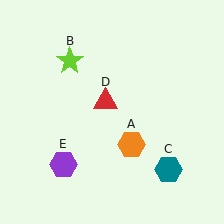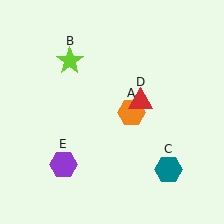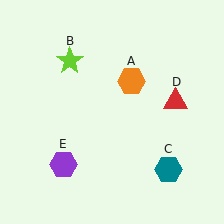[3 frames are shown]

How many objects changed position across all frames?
2 objects changed position: orange hexagon (object A), red triangle (object D).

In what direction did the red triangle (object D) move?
The red triangle (object D) moved right.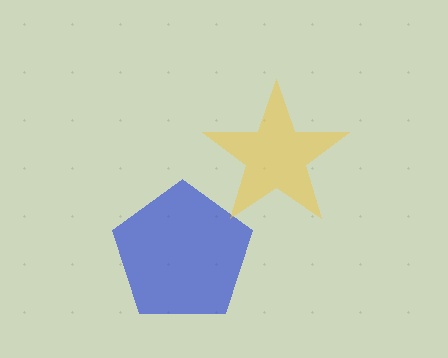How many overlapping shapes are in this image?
There are 2 overlapping shapes in the image.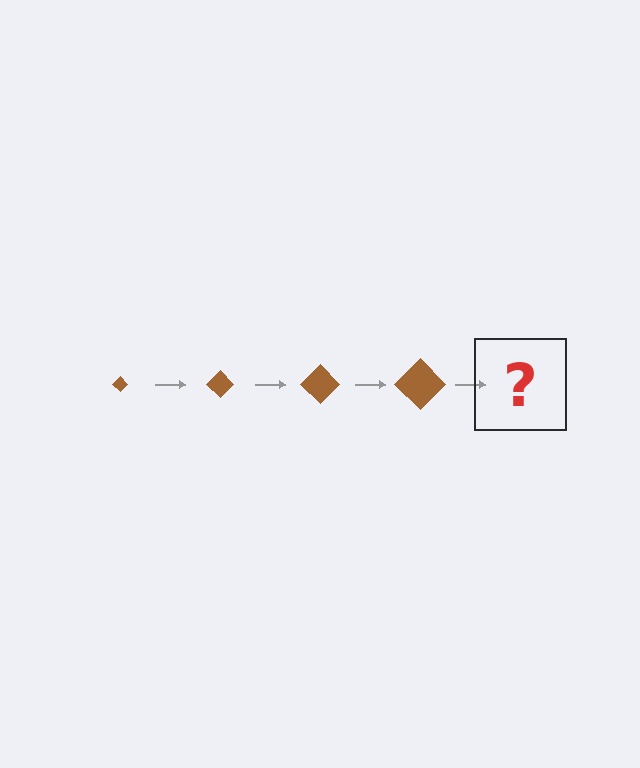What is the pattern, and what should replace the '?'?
The pattern is that the diamond gets progressively larger each step. The '?' should be a brown diamond, larger than the previous one.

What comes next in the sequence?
The next element should be a brown diamond, larger than the previous one.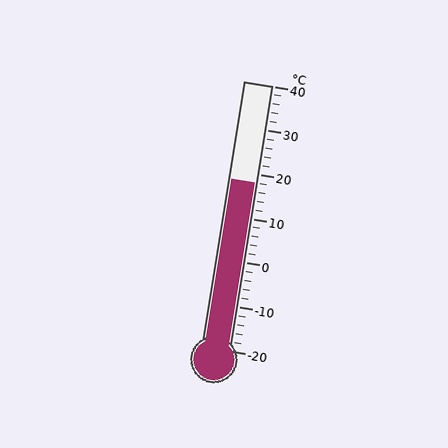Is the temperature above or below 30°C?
The temperature is below 30°C.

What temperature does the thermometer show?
The thermometer shows approximately 18°C.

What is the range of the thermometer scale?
The thermometer scale ranges from -20°C to 40°C.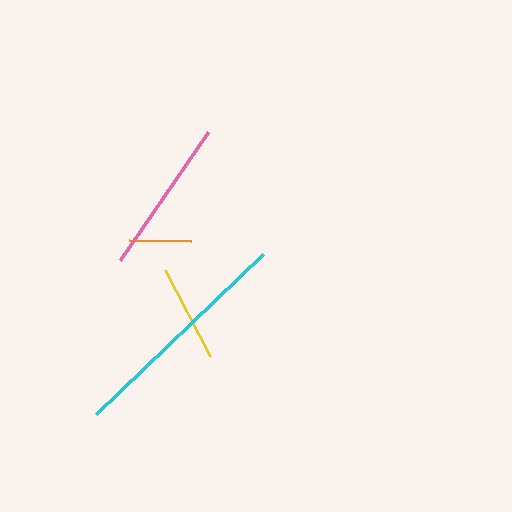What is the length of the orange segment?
The orange segment is approximately 62 pixels long.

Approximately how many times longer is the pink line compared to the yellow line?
The pink line is approximately 1.6 times the length of the yellow line.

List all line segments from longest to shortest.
From longest to shortest: cyan, pink, yellow, orange.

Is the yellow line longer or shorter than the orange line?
The yellow line is longer than the orange line.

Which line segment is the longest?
The cyan line is the longest at approximately 230 pixels.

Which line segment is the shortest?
The orange line is the shortest at approximately 62 pixels.